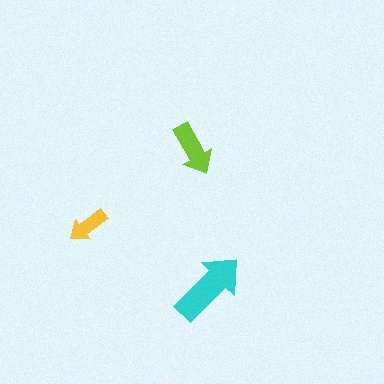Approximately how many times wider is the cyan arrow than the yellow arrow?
About 2 times wider.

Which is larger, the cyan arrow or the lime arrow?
The cyan one.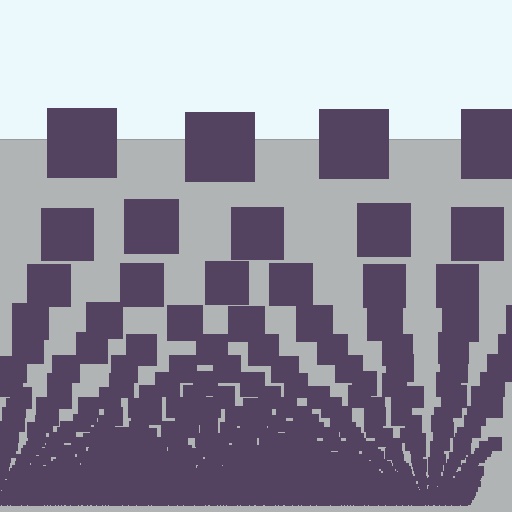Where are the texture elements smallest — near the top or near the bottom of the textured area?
Near the bottom.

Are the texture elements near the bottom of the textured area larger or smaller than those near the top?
Smaller. The gradient is inverted — elements near the bottom are smaller and denser.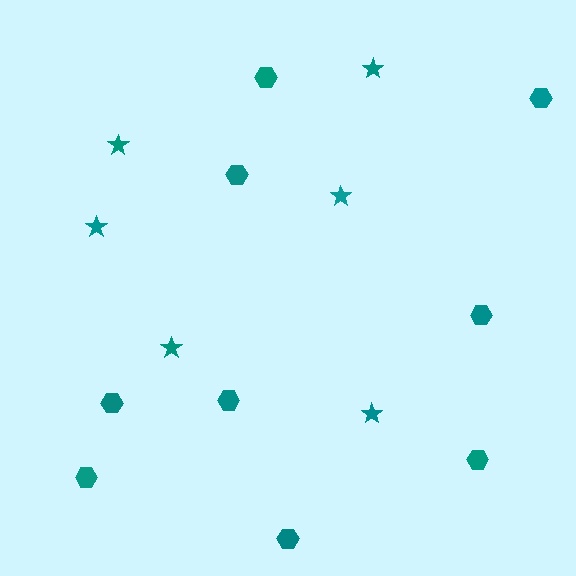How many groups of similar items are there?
There are 2 groups: one group of stars (6) and one group of hexagons (9).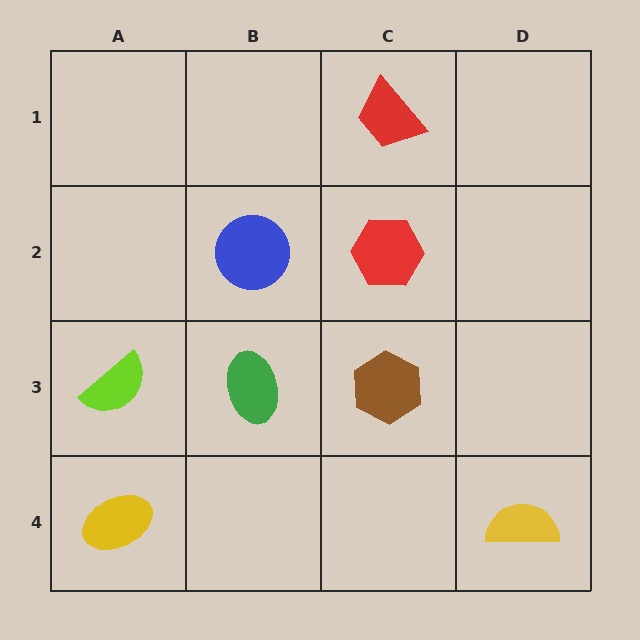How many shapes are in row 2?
2 shapes.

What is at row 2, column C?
A red hexagon.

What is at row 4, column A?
A yellow ellipse.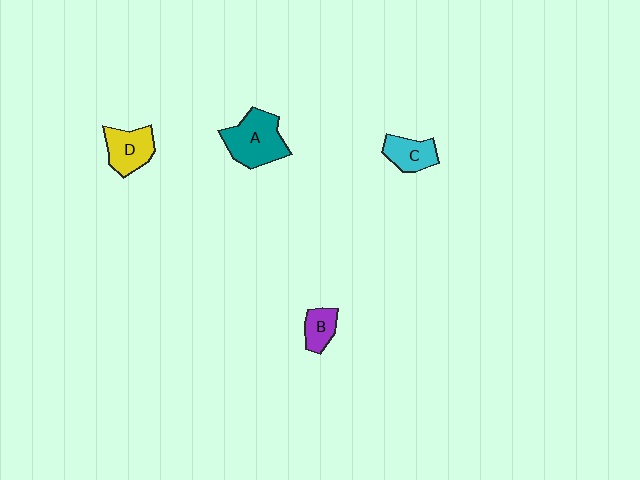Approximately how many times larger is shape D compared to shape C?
Approximately 1.2 times.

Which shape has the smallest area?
Shape B (purple).